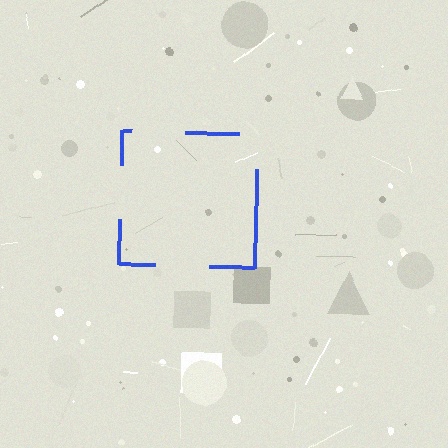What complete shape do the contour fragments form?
The contour fragments form a square.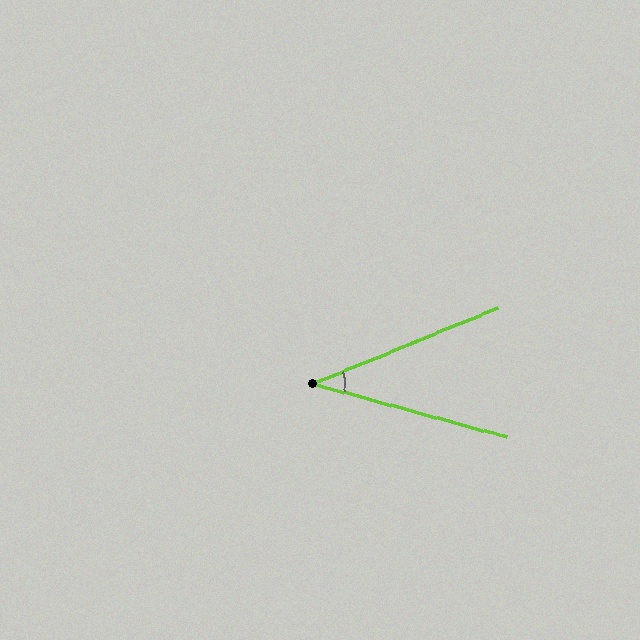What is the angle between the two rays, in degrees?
Approximately 38 degrees.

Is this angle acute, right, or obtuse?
It is acute.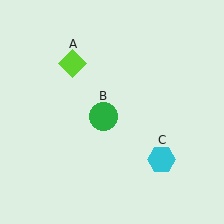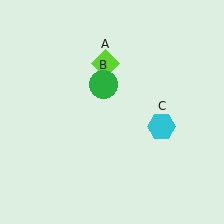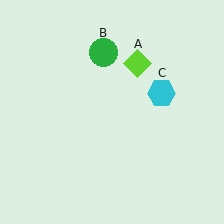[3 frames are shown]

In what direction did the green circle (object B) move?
The green circle (object B) moved up.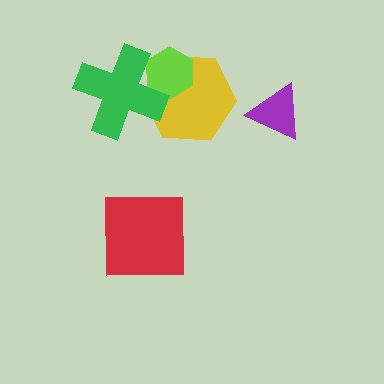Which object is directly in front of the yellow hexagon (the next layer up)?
The lime hexagon is directly in front of the yellow hexagon.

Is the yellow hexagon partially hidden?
Yes, it is partially covered by another shape.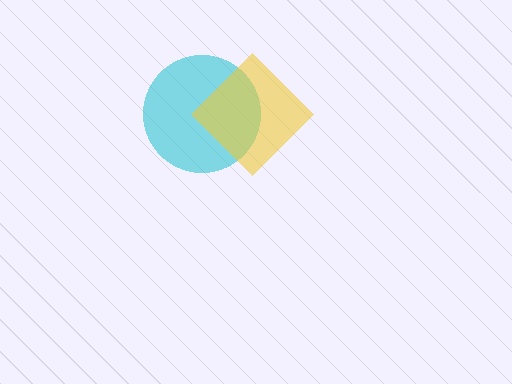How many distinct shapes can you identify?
There are 2 distinct shapes: a cyan circle, a yellow diamond.